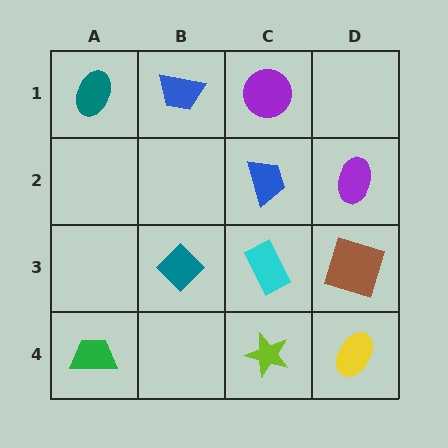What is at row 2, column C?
A blue trapezoid.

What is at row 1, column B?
A blue trapezoid.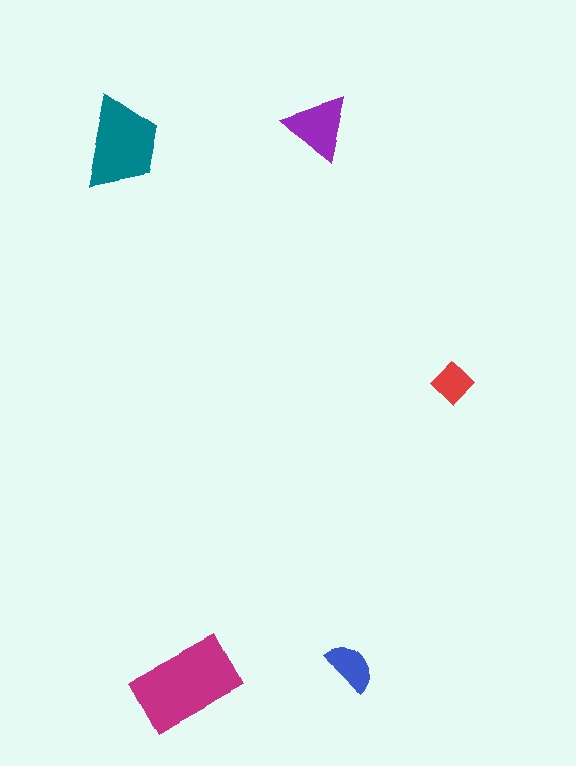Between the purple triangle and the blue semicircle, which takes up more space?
The purple triangle.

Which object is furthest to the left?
The teal trapezoid is leftmost.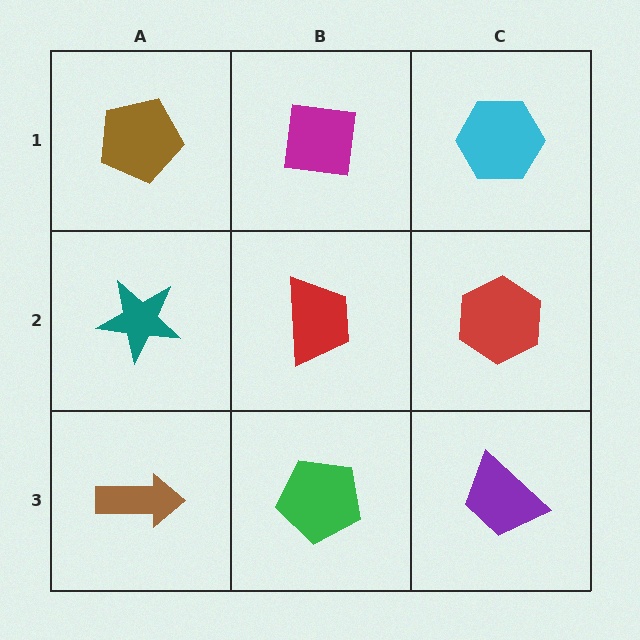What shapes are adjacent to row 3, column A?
A teal star (row 2, column A), a green pentagon (row 3, column B).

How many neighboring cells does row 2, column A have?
3.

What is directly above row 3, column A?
A teal star.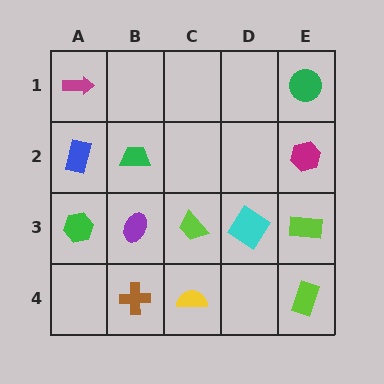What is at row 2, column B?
A green trapezoid.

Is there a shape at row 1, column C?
No, that cell is empty.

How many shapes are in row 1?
2 shapes.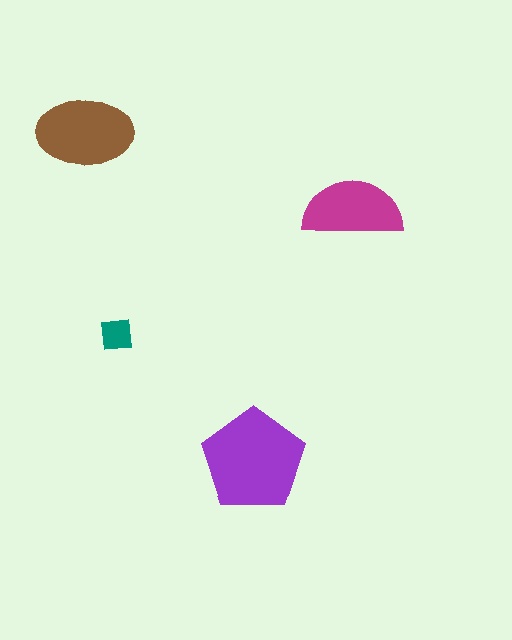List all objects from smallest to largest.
The teal square, the magenta semicircle, the brown ellipse, the purple pentagon.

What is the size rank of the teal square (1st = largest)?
4th.